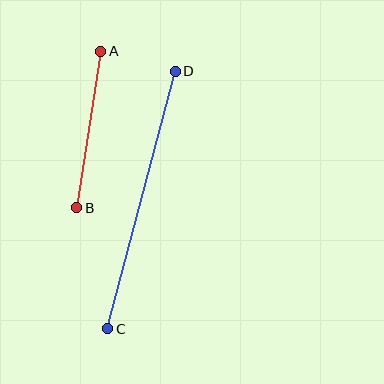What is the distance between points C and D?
The distance is approximately 266 pixels.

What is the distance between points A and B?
The distance is approximately 158 pixels.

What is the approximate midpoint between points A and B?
The midpoint is at approximately (89, 130) pixels.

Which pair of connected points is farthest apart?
Points C and D are farthest apart.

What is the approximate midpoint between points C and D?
The midpoint is at approximately (142, 200) pixels.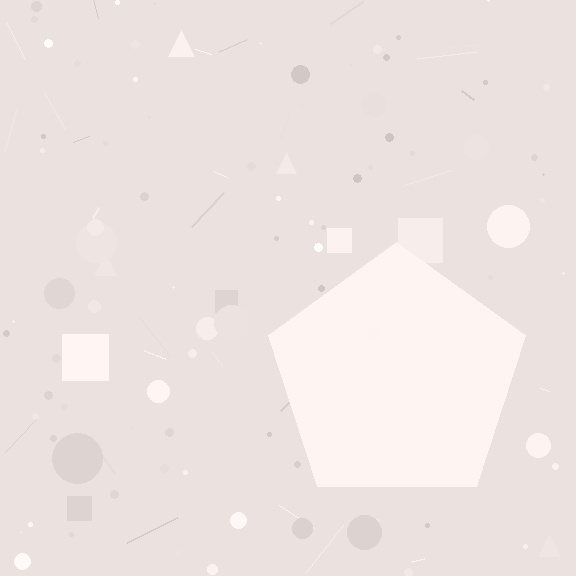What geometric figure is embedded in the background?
A pentagon is embedded in the background.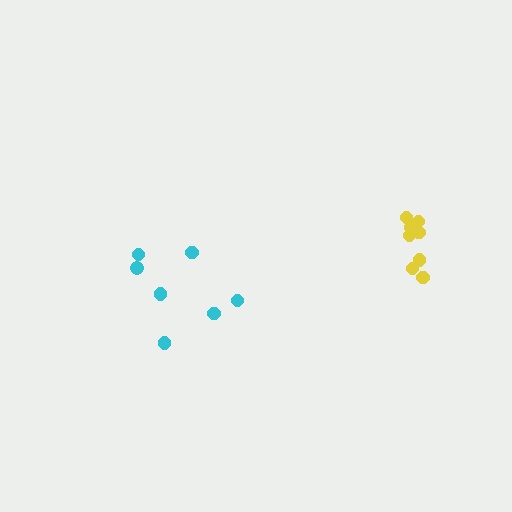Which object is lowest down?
The cyan cluster is bottommost.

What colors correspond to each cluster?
The clusters are colored: yellow, cyan.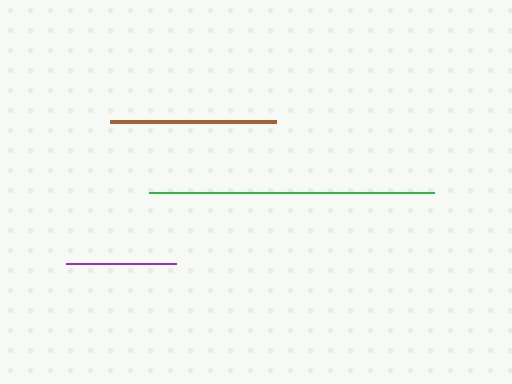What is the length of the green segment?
The green segment is approximately 286 pixels long.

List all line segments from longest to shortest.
From longest to shortest: green, brown, purple.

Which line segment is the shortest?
The purple line is the shortest at approximately 110 pixels.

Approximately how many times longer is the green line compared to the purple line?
The green line is approximately 2.6 times the length of the purple line.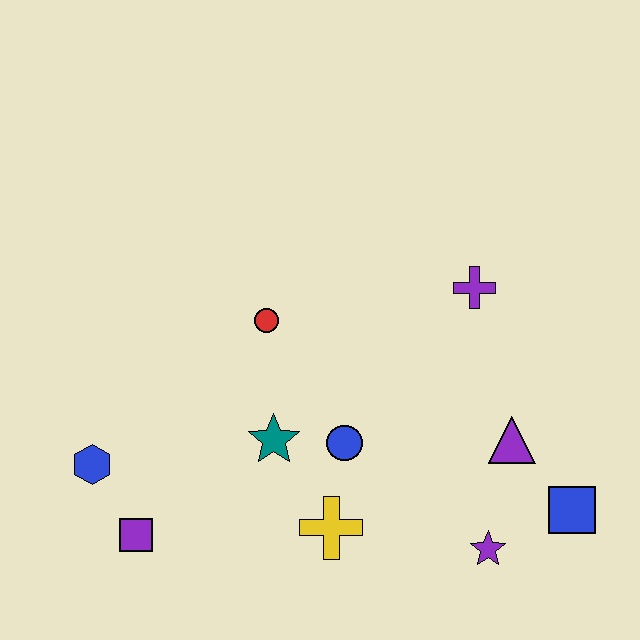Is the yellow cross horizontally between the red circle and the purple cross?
Yes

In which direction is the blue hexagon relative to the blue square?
The blue hexagon is to the left of the blue square.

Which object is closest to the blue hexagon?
The purple square is closest to the blue hexagon.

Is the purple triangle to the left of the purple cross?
No